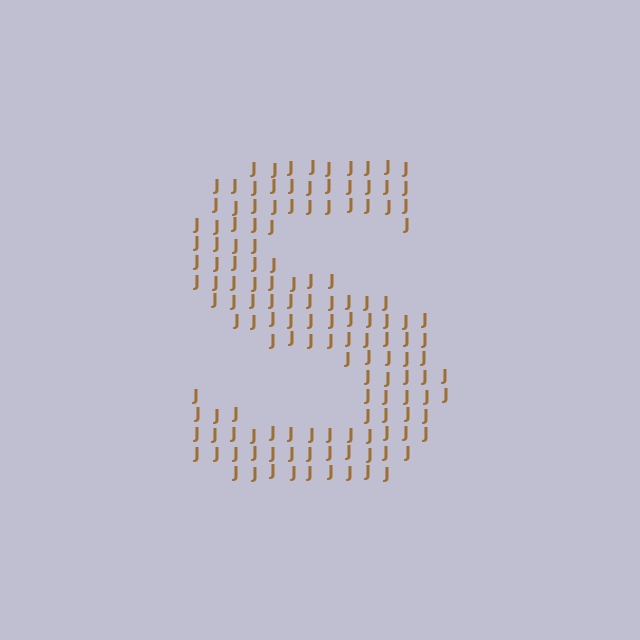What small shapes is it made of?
It is made of small letter J's.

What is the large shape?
The large shape is the letter S.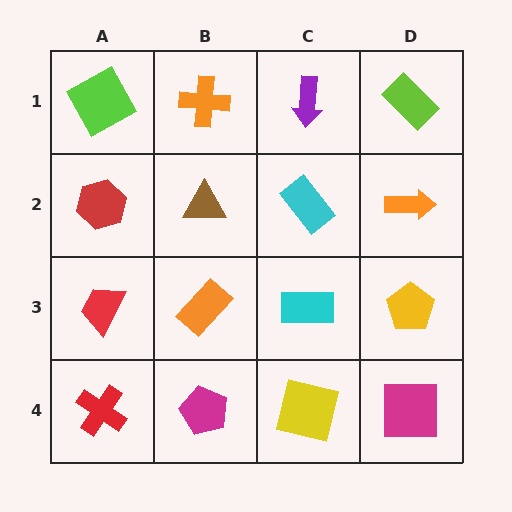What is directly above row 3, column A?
A red hexagon.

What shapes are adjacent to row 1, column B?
A brown triangle (row 2, column B), a lime square (row 1, column A), a purple arrow (row 1, column C).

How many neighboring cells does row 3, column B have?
4.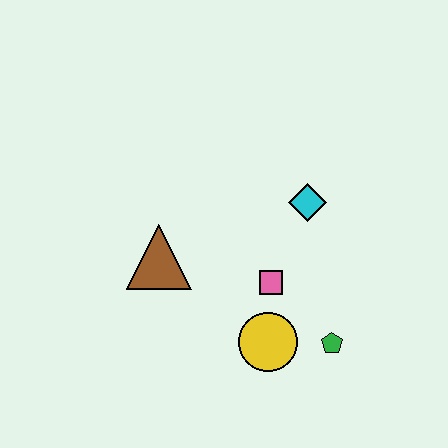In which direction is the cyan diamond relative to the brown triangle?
The cyan diamond is to the right of the brown triangle.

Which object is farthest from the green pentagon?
The brown triangle is farthest from the green pentagon.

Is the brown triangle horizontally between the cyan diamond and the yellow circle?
No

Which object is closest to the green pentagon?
The yellow circle is closest to the green pentagon.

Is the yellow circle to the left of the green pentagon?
Yes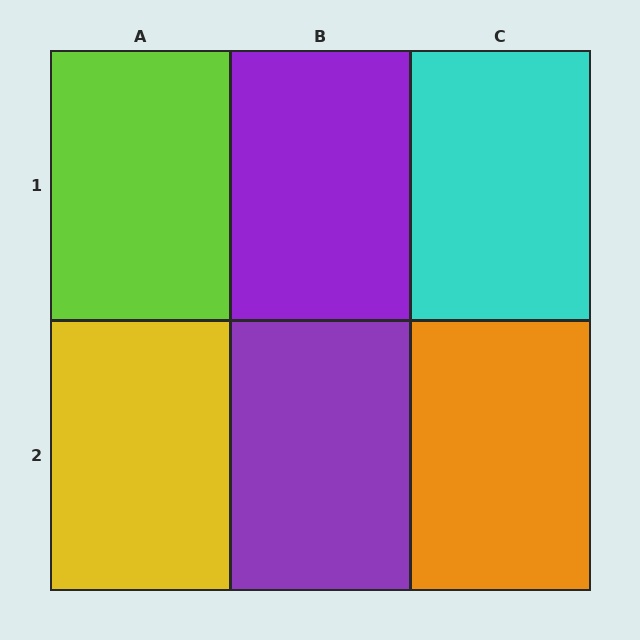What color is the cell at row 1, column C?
Cyan.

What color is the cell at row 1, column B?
Purple.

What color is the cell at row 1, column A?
Lime.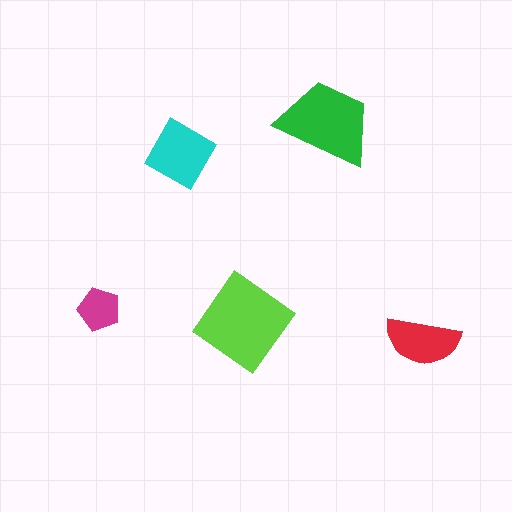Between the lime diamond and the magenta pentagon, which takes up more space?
The lime diamond.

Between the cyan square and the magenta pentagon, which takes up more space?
The cyan square.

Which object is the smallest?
The magenta pentagon.